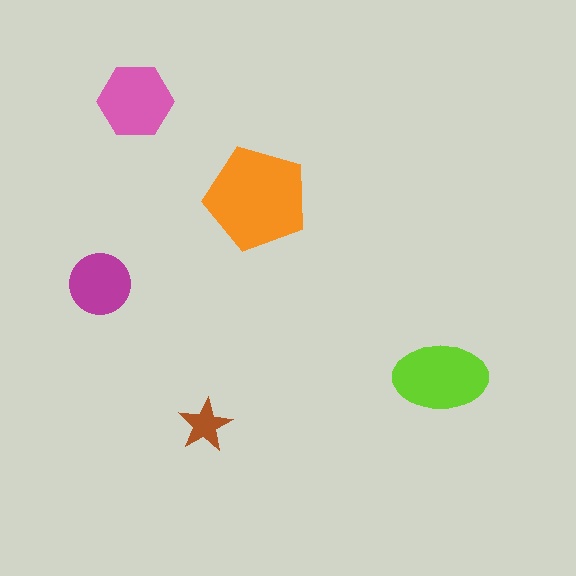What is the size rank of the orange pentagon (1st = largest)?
1st.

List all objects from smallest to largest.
The brown star, the magenta circle, the pink hexagon, the lime ellipse, the orange pentagon.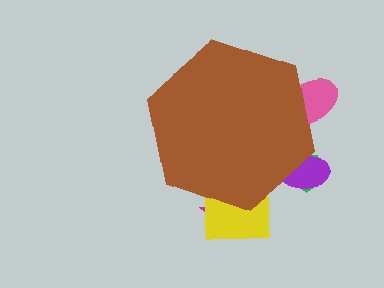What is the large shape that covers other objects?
A brown hexagon.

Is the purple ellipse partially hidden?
Yes, the purple ellipse is partially hidden behind the brown hexagon.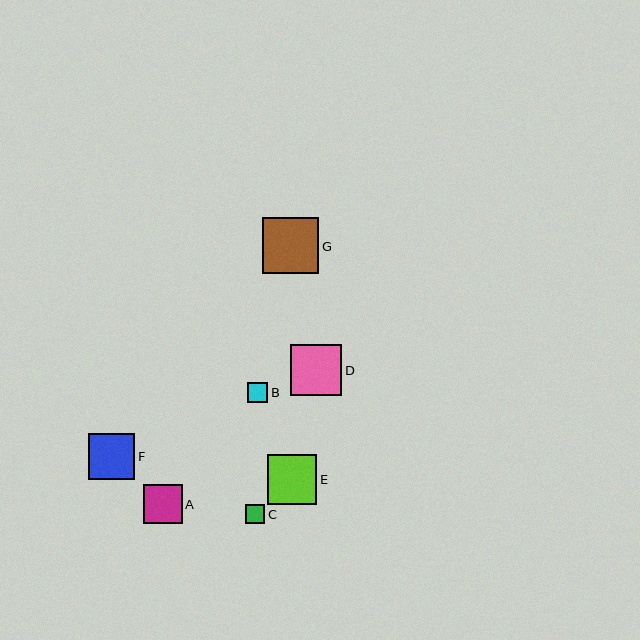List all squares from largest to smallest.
From largest to smallest: G, D, E, F, A, B, C.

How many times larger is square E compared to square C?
Square E is approximately 2.6 times the size of square C.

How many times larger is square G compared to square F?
Square G is approximately 1.2 times the size of square F.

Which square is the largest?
Square G is the largest with a size of approximately 56 pixels.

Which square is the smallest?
Square C is the smallest with a size of approximately 19 pixels.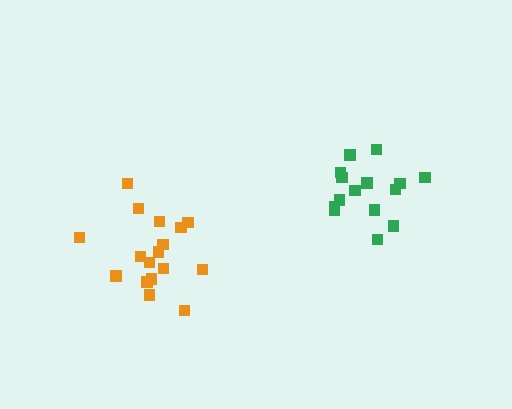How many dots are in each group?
Group 1: 15 dots, Group 2: 17 dots (32 total).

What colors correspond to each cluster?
The clusters are colored: green, orange.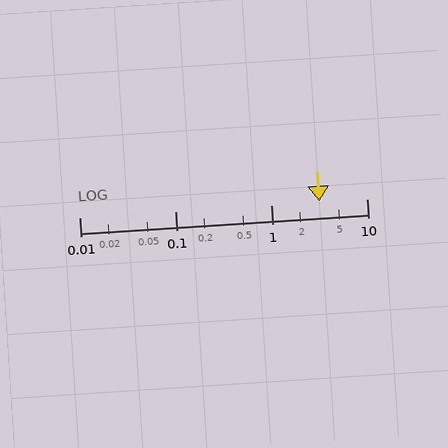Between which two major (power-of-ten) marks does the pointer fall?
The pointer is between 1 and 10.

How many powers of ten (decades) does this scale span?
The scale spans 3 decades, from 0.01 to 10.